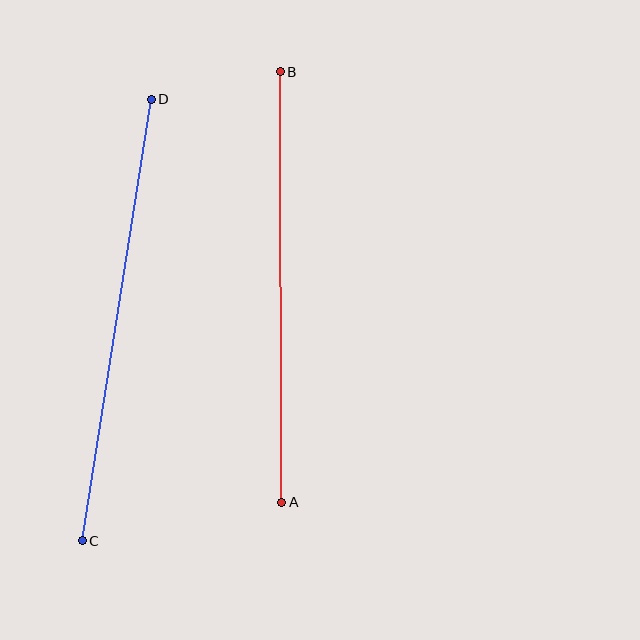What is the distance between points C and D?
The distance is approximately 447 pixels.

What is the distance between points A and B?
The distance is approximately 431 pixels.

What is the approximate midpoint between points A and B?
The midpoint is at approximately (281, 287) pixels.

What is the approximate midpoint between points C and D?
The midpoint is at approximately (117, 320) pixels.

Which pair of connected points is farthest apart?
Points C and D are farthest apart.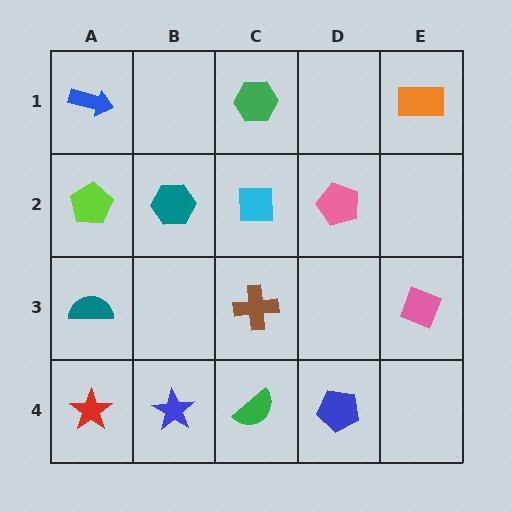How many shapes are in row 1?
3 shapes.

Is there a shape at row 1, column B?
No, that cell is empty.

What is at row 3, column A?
A teal semicircle.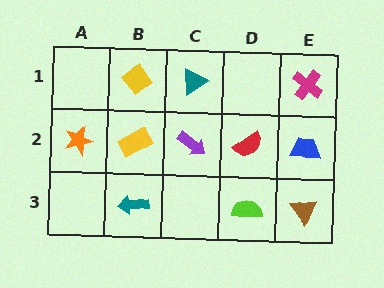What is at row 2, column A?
An orange star.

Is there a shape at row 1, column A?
No, that cell is empty.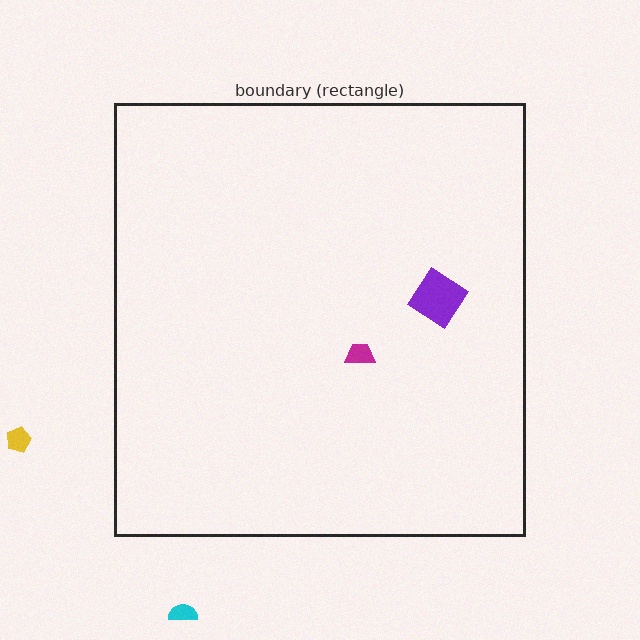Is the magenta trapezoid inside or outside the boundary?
Inside.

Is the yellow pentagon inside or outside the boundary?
Outside.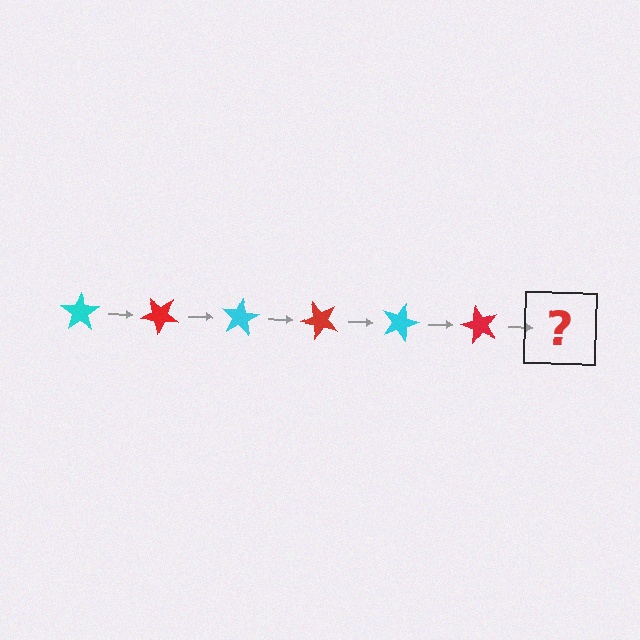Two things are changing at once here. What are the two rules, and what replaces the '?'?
The two rules are that it rotates 40 degrees each step and the color cycles through cyan and red. The '?' should be a cyan star, rotated 240 degrees from the start.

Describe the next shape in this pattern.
It should be a cyan star, rotated 240 degrees from the start.